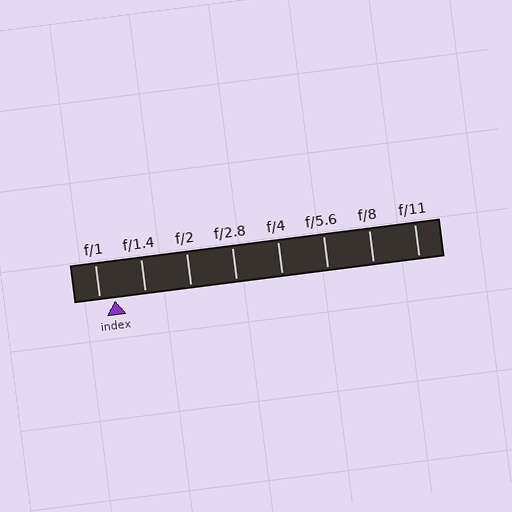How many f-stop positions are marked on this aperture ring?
There are 8 f-stop positions marked.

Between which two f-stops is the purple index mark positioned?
The index mark is between f/1 and f/1.4.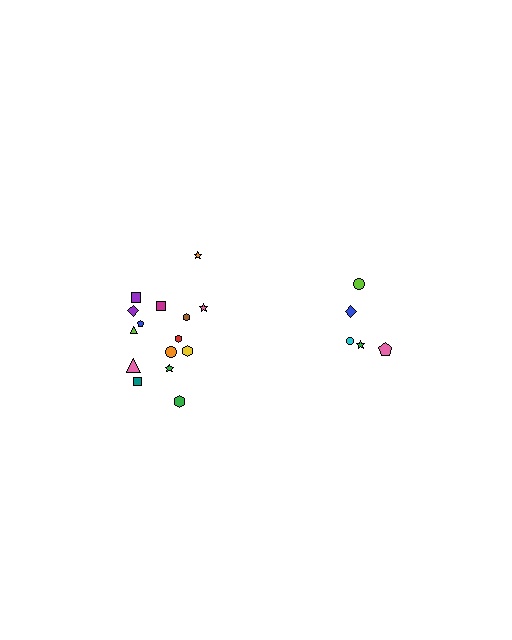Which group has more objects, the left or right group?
The left group.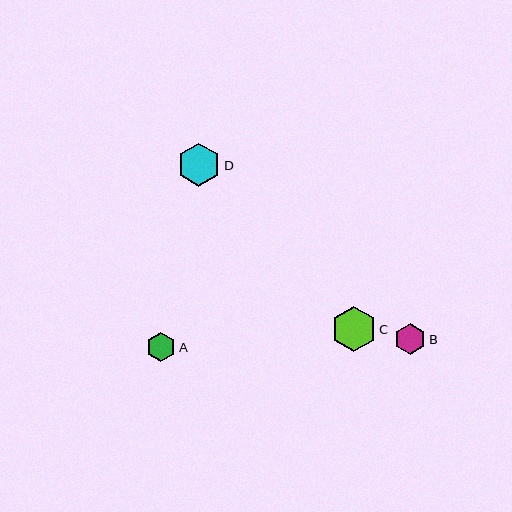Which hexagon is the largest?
Hexagon C is the largest with a size of approximately 45 pixels.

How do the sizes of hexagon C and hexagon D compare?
Hexagon C and hexagon D are approximately the same size.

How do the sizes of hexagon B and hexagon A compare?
Hexagon B and hexagon A are approximately the same size.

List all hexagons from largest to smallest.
From largest to smallest: C, D, B, A.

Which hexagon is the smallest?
Hexagon A is the smallest with a size of approximately 29 pixels.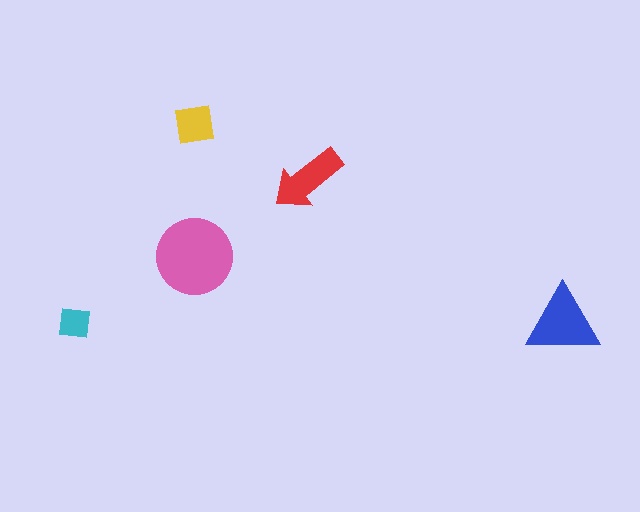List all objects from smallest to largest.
The cyan square, the yellow square, the red arrow, the blue triangle, the pink circle.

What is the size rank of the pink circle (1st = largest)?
1st.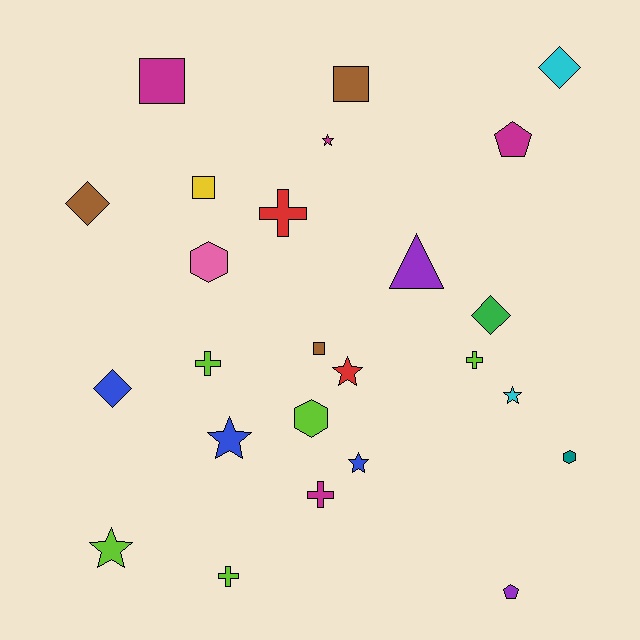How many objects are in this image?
There are 25 objects.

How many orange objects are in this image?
There are no orange objects.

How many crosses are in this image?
There are 5 crosses.